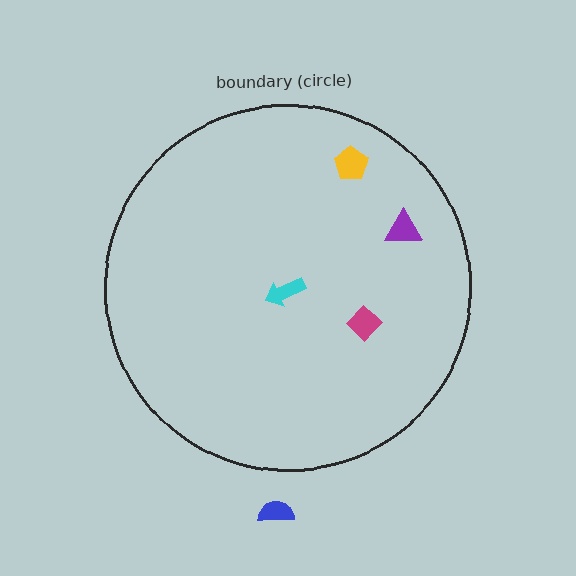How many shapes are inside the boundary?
4 inside, 1 outside.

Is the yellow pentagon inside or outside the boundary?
Inside.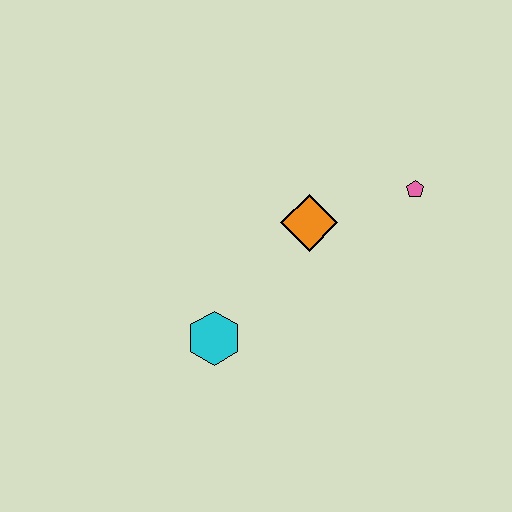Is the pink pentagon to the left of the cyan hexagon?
No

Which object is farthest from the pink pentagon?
The cyan hexagon is farthest from the pink pentagon.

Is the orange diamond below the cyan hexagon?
No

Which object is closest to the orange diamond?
The pink pentagon is closest to the orange diamond.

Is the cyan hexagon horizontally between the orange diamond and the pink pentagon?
No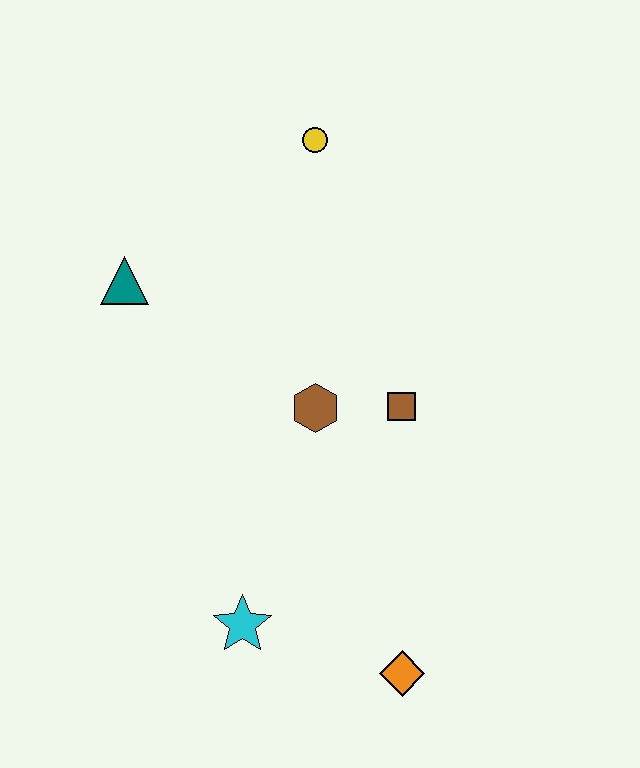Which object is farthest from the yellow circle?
The orange diamond is farthest from the yellow circle.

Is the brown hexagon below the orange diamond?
No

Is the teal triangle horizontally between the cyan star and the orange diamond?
No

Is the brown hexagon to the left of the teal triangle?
No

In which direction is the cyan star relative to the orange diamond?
The cyan star is to the left of the orange diamond.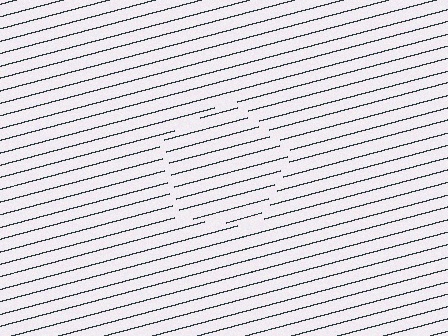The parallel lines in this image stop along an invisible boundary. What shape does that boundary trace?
An illusory pentagon. The interior of the shape contains the same grating, shifted by half a period — the contour is defined by the phase discontinuity where line-ends from the inner and outer gratings abut.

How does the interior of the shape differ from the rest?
The interior of the shape contains the same grating, shifted by half a period — the contour is defined by the phase discontinuity where line-ends from the inner and outer gratings abut.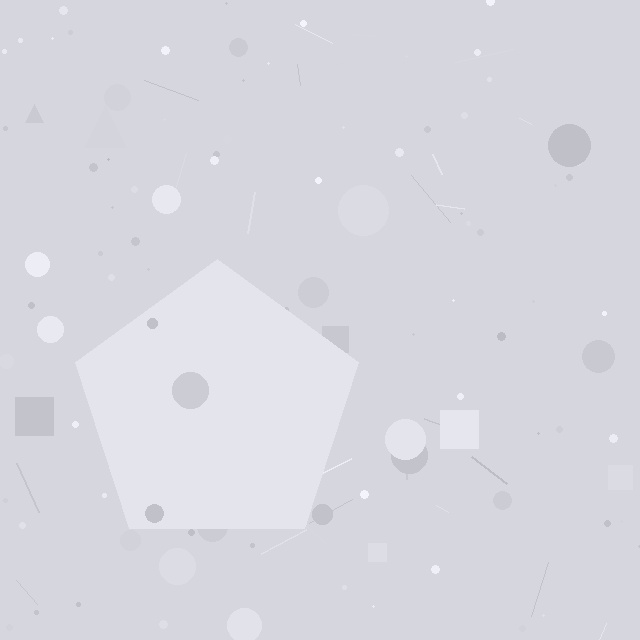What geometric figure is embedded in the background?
A pentagon is embedded in the background.